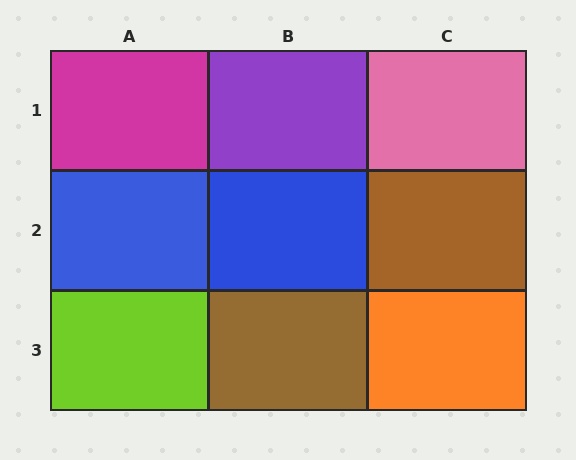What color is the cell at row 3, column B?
Brown.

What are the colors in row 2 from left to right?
Blue, blue, brown.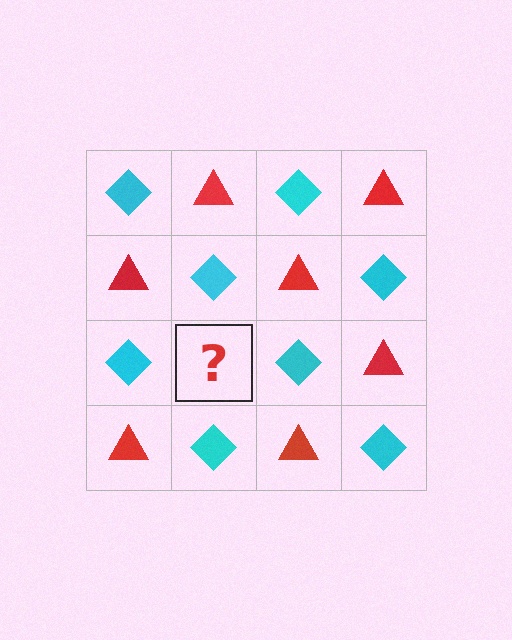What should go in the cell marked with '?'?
The missing cell should contain a red triangle.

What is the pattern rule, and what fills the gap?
The rule is that it alternates cyan diamond and red triangle in a checkerboard pattern. The gap should be filled with a red triangle.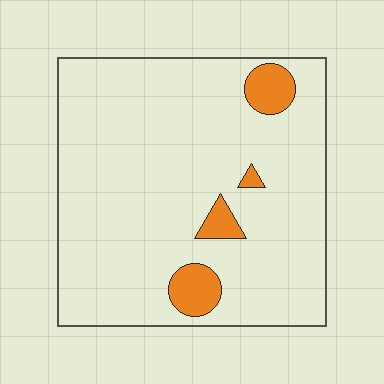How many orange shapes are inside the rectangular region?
4.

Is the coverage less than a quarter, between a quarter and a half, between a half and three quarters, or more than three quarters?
Less than a quarter.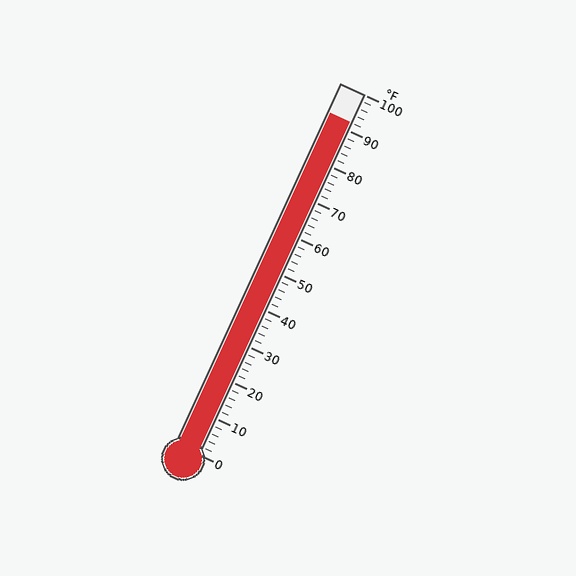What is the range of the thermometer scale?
The thermometer scale ranges from 0°F to 100°F.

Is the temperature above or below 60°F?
The temperature is above 60°F.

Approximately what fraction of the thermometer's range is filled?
The thermometer is filled to approximately 90% of its range.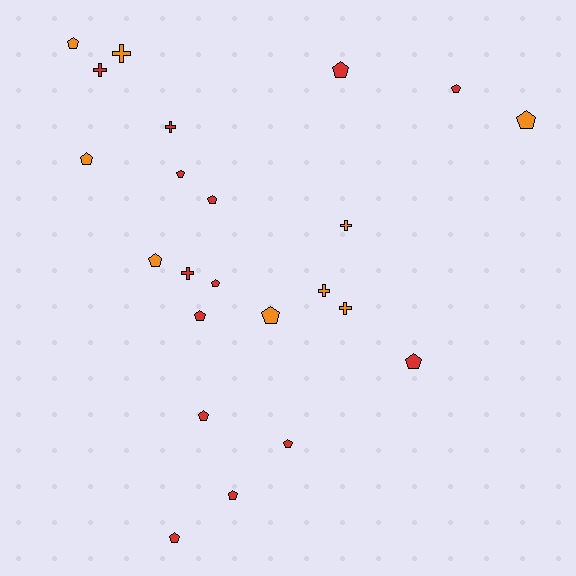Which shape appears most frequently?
Pentagon, with 16 objects.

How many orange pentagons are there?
There are 5 orange pentagons.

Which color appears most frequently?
Red, with 14 objects.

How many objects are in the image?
There are 23 objects.